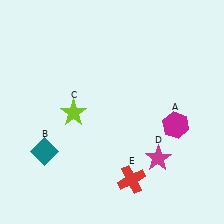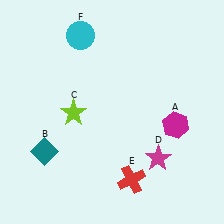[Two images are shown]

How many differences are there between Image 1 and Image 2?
There is 1 difference between the two images.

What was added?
A cyan circle (F) was added in Image 2.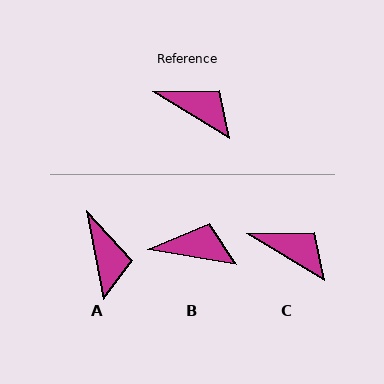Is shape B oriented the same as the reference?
No, it is off by about 22 degrees.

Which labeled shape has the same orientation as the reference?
C.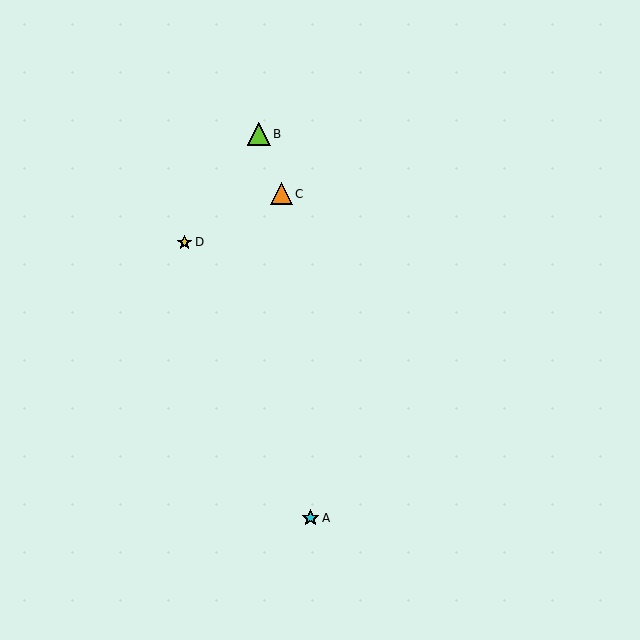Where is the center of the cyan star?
The center of the cyan star is at (311, 518).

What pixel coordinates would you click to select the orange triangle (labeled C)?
Click at (281, 194) to select the orange triangle C.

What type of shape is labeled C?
Shape C is an orange triangle.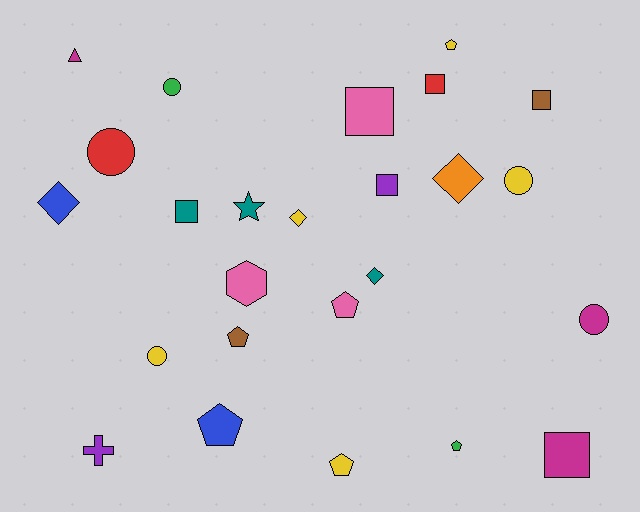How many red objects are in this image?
There are 2 red objects.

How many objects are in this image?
There are 25 objects.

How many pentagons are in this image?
There are 6 pentagons.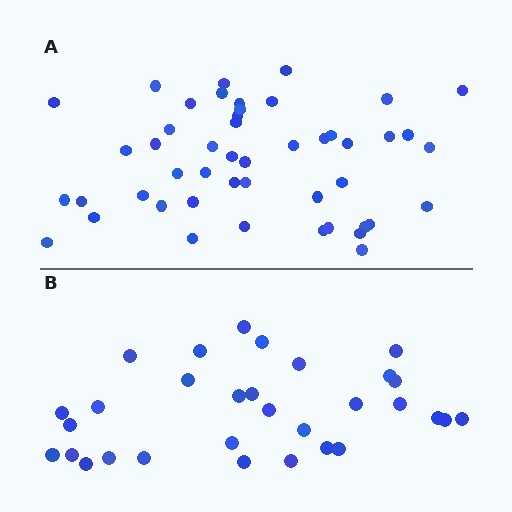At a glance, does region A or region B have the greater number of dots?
Region A (the top region) has more dots.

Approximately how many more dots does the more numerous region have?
Region A has approximately 15 more dots than region B.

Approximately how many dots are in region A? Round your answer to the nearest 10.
About 50 dots. (The exact count is 48, which rounds to 50.)